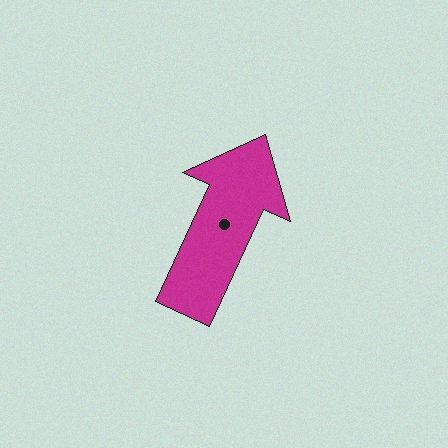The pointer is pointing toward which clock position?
Roughly 1 o'clock.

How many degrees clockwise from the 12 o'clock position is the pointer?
Approximately 25 degrees.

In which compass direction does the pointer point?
Northeast.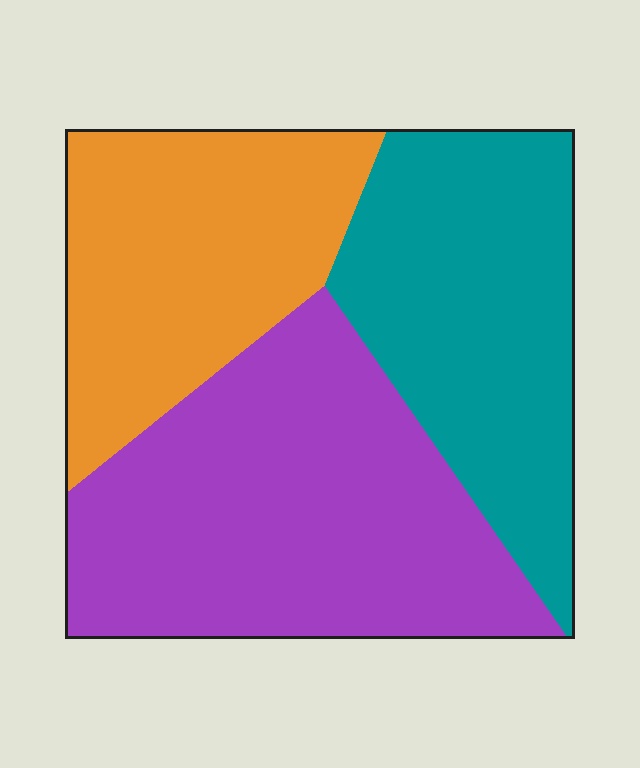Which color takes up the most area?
Purple, at roughly 40%.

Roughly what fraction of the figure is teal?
Teal covers roughly 30% of the figure.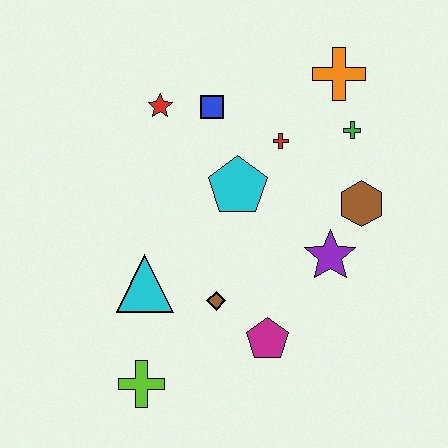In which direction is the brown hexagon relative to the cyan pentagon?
The brown hexagon is to the right of the cyan pentagon.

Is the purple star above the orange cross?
No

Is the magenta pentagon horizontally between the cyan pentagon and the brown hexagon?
Yes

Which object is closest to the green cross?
The orange cross is closest to the green cross.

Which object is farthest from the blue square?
The lime cross is farthest from the blue square.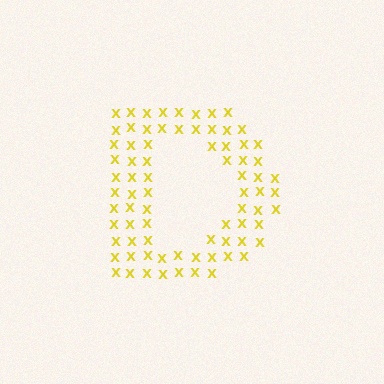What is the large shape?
The large shape is the letter D.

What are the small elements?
The small elements are letter X's.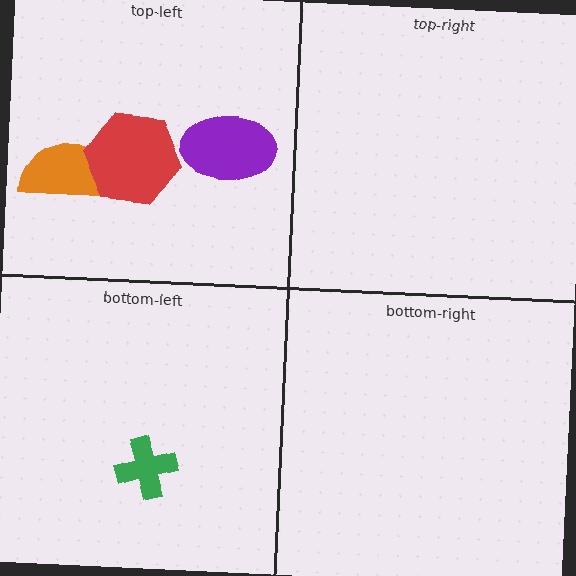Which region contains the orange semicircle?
The top-left region.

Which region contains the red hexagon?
The top-left region.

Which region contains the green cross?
The bottom-left region.